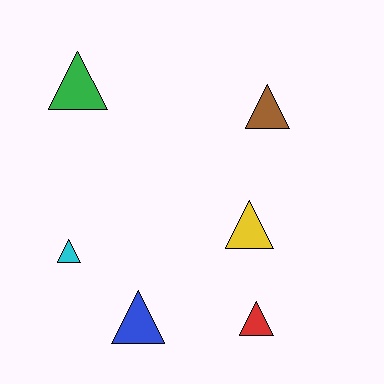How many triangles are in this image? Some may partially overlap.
There are 6 triangles.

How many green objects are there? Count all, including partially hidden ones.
There is 1 green object.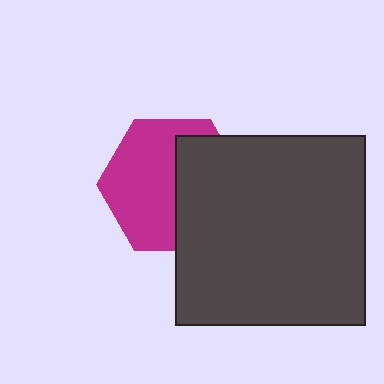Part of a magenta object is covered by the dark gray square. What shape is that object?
It is a hexagon.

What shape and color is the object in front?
The object in front is a dark gray square.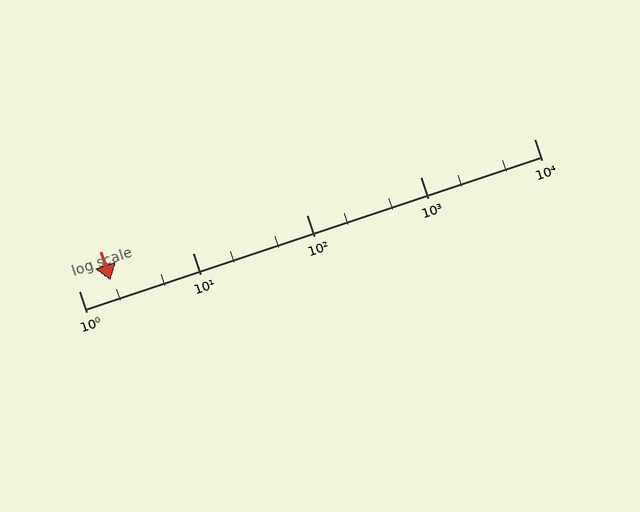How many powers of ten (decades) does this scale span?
The scale spans 4 decades, from 1 to 10000.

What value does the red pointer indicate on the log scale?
The pointer indicates approximately 1.9.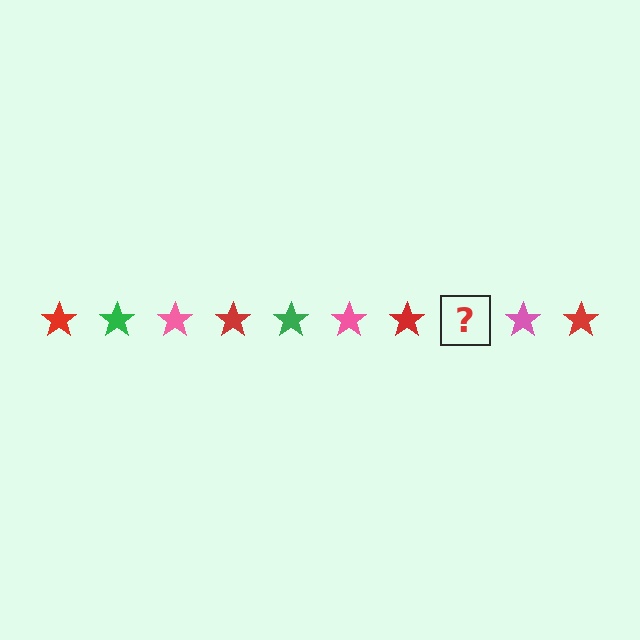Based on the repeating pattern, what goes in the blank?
The blank should be a green star.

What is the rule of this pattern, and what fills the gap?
The rule is that the pattern cycles through red, green, pink stars. The gap should be filled with a green star.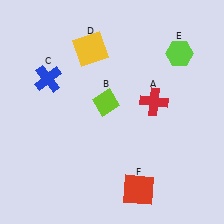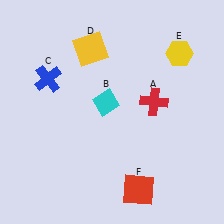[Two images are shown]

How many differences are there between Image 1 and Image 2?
There are 2 differences between the two images.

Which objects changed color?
B changed from lime to cyan. E changed from lime to yellow.